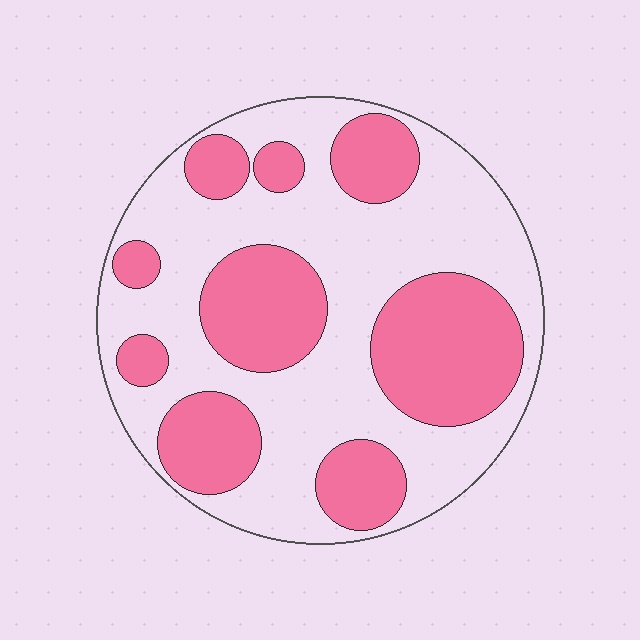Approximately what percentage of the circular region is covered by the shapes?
Approximately 40%.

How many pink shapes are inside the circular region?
9.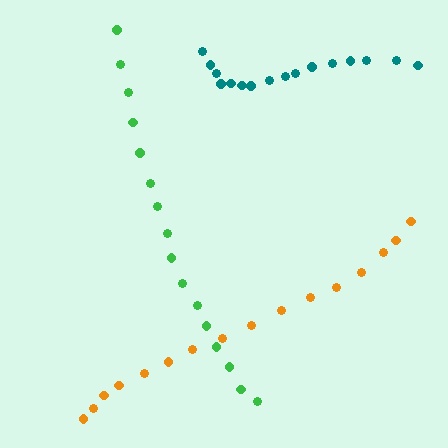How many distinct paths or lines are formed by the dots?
There are 3 distinct paths.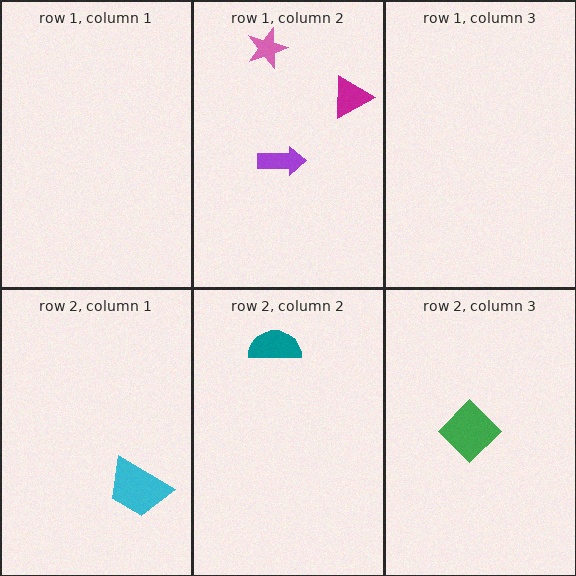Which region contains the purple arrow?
The row 1, column 2 region.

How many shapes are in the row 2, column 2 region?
1.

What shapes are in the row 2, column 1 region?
The cyan trapezoid.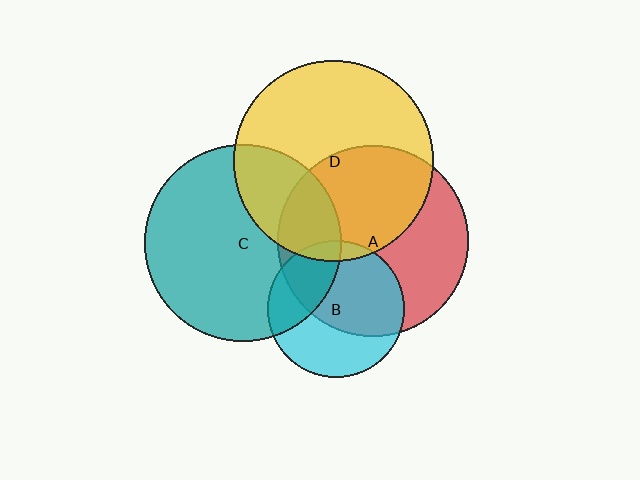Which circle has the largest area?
Circle D (yellow).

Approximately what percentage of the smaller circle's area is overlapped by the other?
Approximately 20%.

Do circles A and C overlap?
Yes.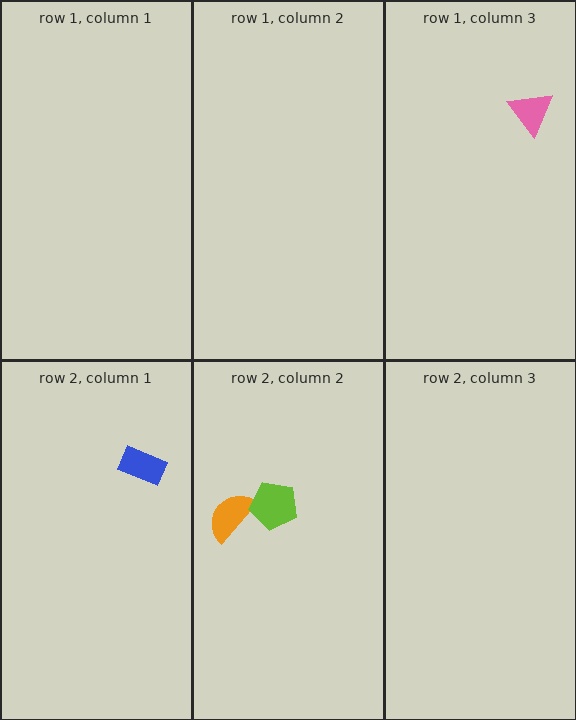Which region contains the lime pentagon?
The row 2, column 2 region.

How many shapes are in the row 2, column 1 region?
1.